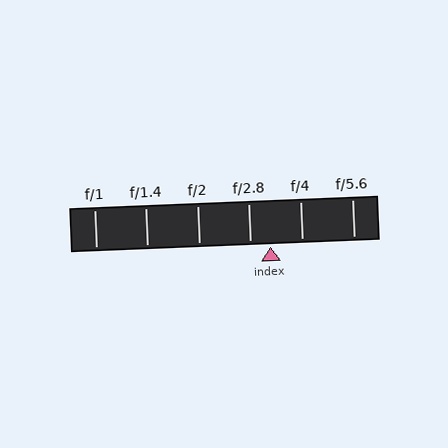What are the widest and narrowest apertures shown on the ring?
The widest aperture shown is f/1 and the narrowest is f/5.6.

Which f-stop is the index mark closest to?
The index mark is closest to f/2.8.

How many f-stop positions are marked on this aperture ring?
There are 6 f-stop positions marked.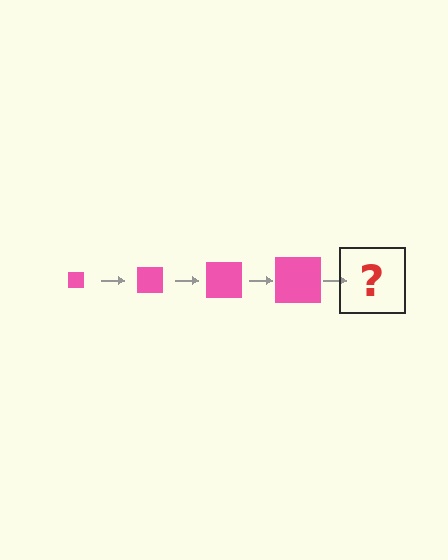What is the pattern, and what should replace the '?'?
The pattern is that the square gets progressively larger each step. The '?' should be a pink square, larger than the previous one.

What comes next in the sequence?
The next element should be a pink square, larger than the previous one.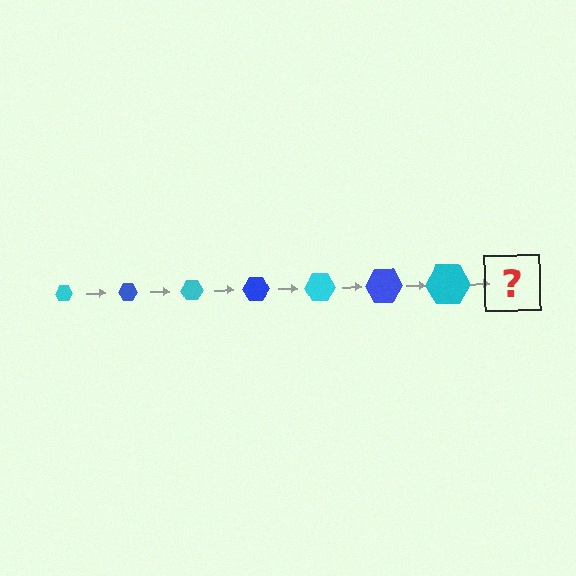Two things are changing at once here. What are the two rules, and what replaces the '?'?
The two rules are that the hexagon grows larger each step and the color cycles through cyan and blue. The '?' should be a blue hexagon, larger than the previous one.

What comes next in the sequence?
The next element should be a blue hexagon, larger than the previous one.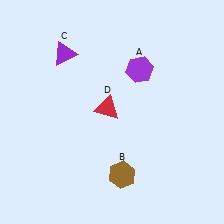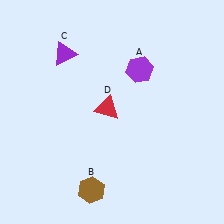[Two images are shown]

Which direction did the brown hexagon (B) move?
The brown hexagon (B) moved left.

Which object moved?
The brown hexagon (B) moved left.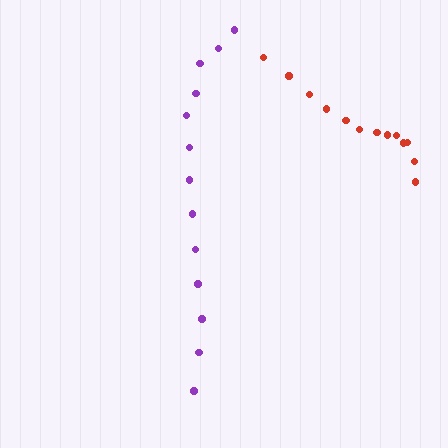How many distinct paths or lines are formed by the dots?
There are 2 distinct paths.